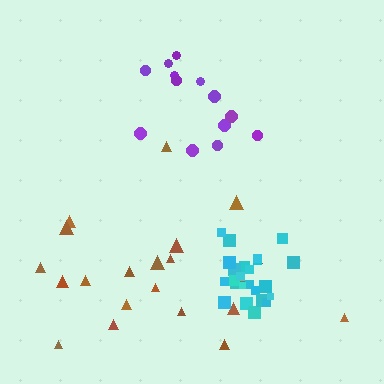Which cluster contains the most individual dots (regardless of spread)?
Cyan (24).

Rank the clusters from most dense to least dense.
cyan, purple, brown.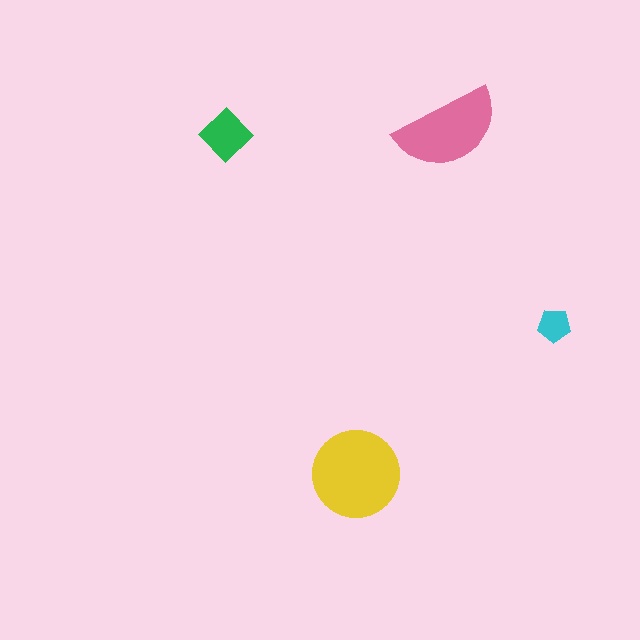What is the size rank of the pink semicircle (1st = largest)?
2nd.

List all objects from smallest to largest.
The cyan pentagon, the green diamond, the pink semicircle, the yellow circle.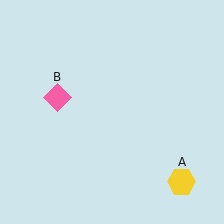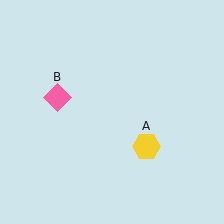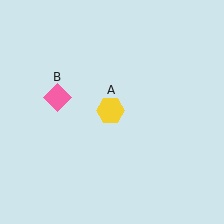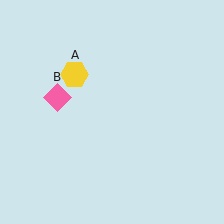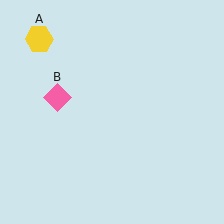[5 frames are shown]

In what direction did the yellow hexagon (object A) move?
The yellow hexagon (object A) moved up and to the left.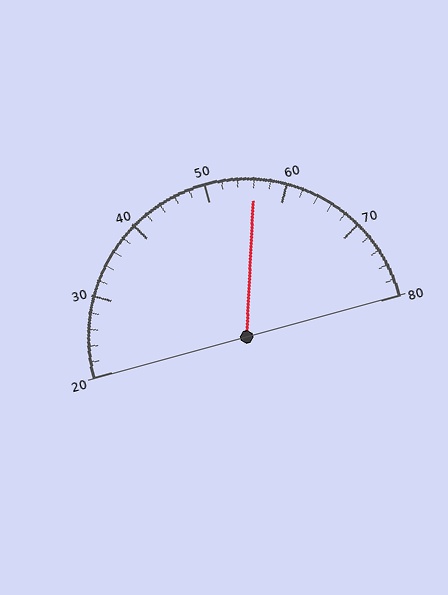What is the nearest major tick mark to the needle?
The nearest major tick mark is 60.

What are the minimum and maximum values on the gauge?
The gauge ranges from 20 to 80.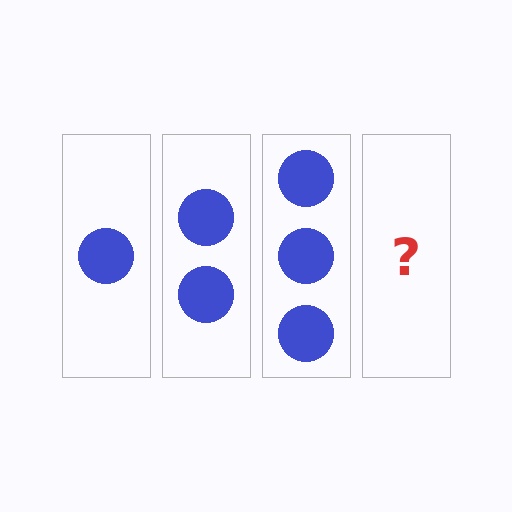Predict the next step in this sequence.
The next step is 4 circles.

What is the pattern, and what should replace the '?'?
The pattern is that each step adds one more circle. The '?' should be 4 circles.